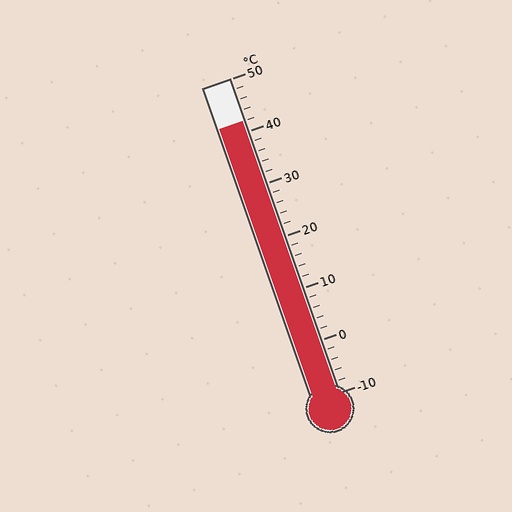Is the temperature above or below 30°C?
The temperature is above 30°C.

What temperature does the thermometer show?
The thermometer shows approximately 42°C.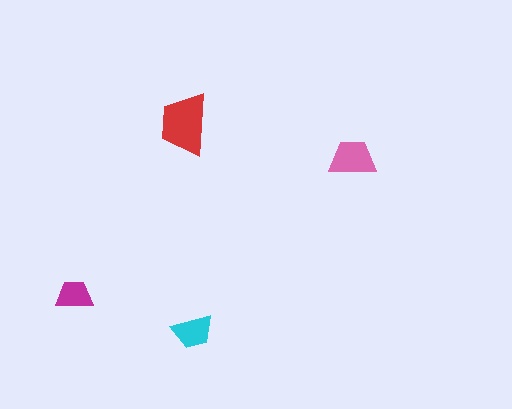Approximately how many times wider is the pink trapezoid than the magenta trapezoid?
About 1.5 times wider.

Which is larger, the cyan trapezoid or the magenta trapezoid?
The cyan one.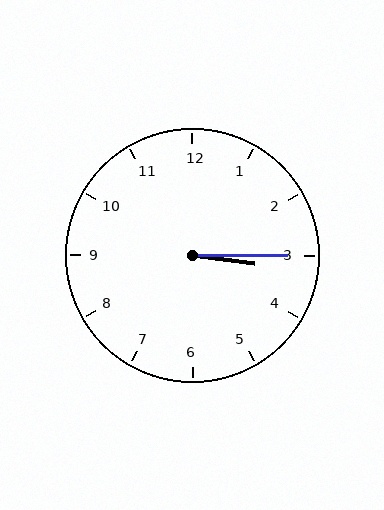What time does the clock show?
3:15.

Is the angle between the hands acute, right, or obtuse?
It is acute.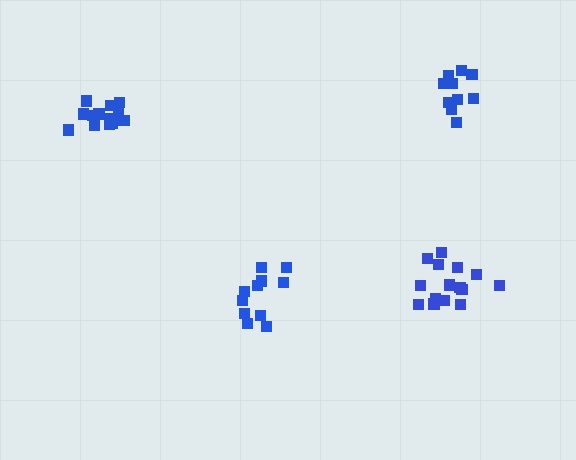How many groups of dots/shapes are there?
There are 4 groups.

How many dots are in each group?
Group 1: 15 dots, Group 2: 14 dots, Group 3: 11 dots, Group 4: 10 dots (50 total).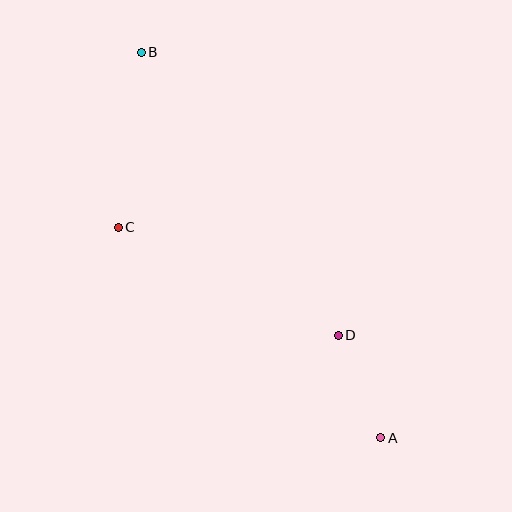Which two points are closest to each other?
Points A and D are closest to each other.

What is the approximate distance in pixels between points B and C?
The distance between B and C is approximately 176 pixels.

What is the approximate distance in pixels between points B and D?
The distance between B and D is approximately 345 pixels.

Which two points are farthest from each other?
Points A and B are farthest from each other.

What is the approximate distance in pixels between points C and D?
The distance between C and D is approximately 245 pixels.